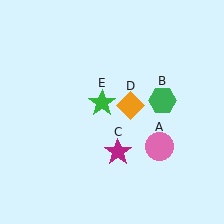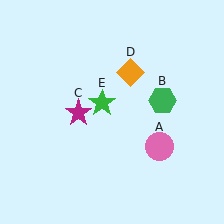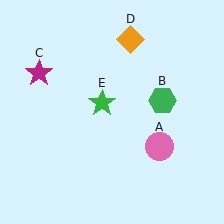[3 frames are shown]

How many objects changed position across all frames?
2 objects changed position: magenta star (object C), orange diamond (object D).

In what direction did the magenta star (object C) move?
The magenta star (object C) moved up and to the left.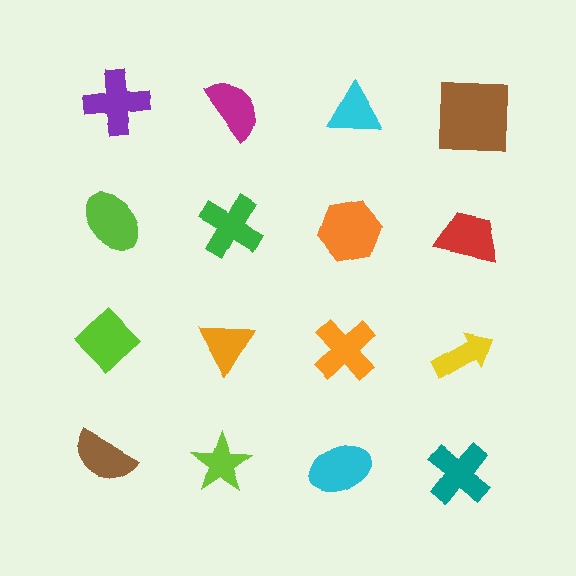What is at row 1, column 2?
A magenta semicircle.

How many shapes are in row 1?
4 shapes.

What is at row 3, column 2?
An orange triangle.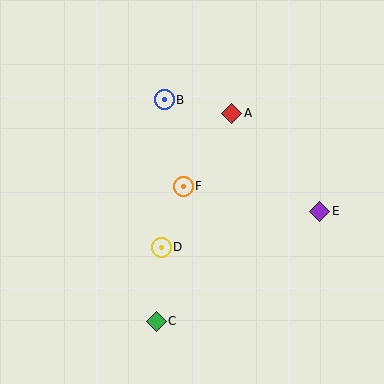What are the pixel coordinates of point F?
Point F is at (183, 186).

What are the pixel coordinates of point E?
Point E is at (320, 211).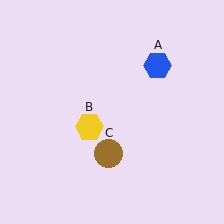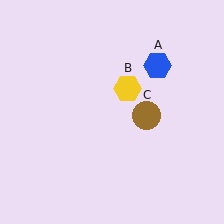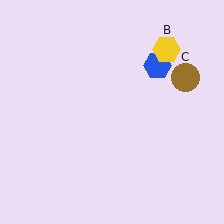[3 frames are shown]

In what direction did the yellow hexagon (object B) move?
The yellow hexagon (object B) moved up and to the right.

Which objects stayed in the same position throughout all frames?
Blue hexagon (object A) remained stationary.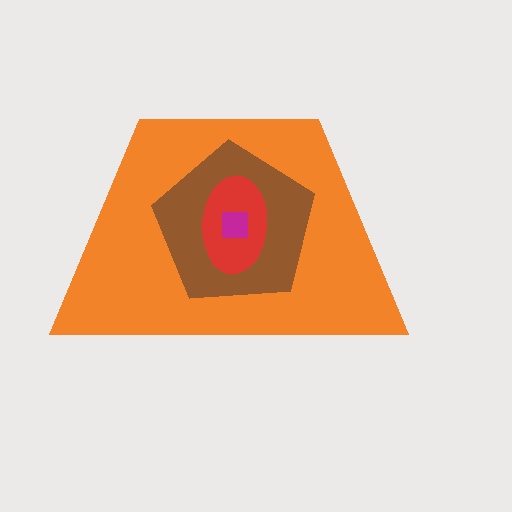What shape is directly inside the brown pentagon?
The red ellipse.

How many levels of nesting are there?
4.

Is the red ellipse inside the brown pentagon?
Yes.